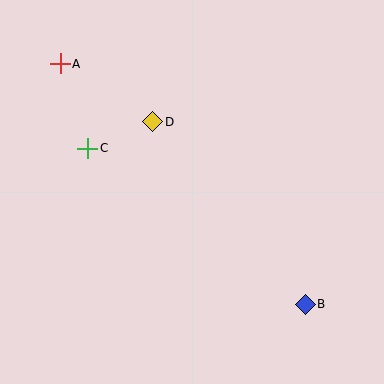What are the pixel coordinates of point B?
Point B is at (305, 304).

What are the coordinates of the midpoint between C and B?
The midpoint between C and B is at (197, 226).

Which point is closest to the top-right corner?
Point D is closest to the top-right corner.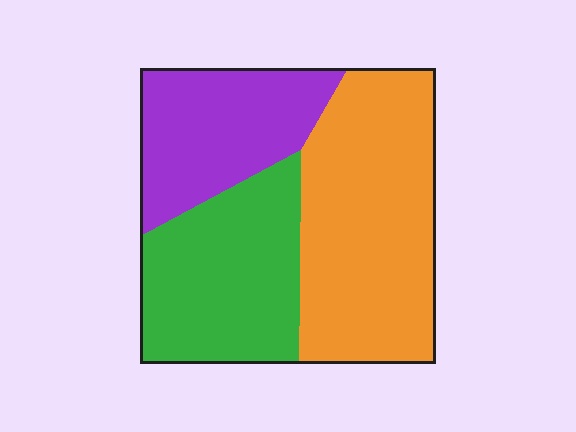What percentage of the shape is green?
Green covers around 30% of the shape.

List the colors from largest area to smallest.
From largest to smallest: orange, green, purple.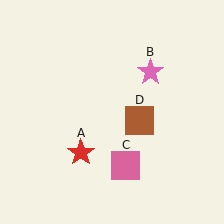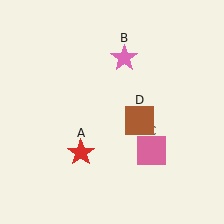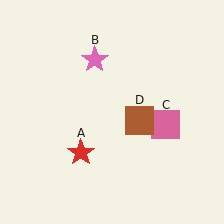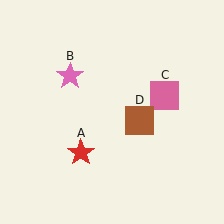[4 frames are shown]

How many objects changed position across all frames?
2 objects changed position: pink star (object B), pink square (object C).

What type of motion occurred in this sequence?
The pink star (object B), pink square (object C) rotated counterclockwise around the center of the scene.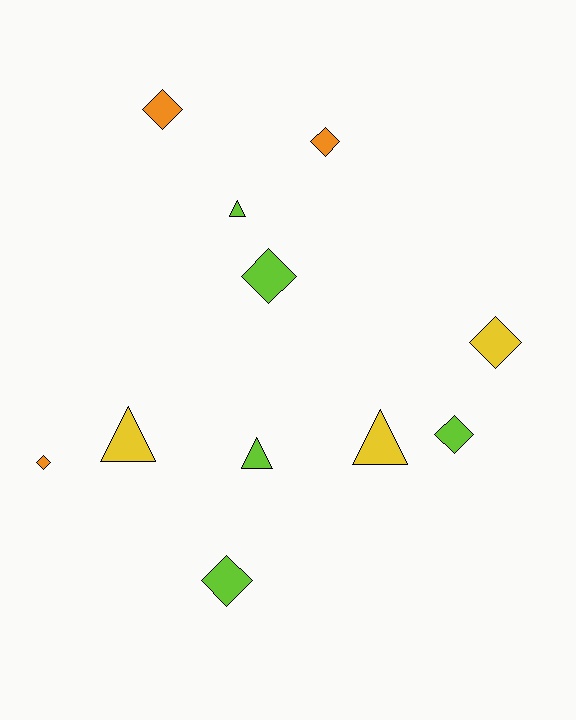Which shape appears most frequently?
Diamond, with 7 objects.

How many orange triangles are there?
There are no orange triangles.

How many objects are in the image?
There are 11 objects.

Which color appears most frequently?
Lime, with 5 objects.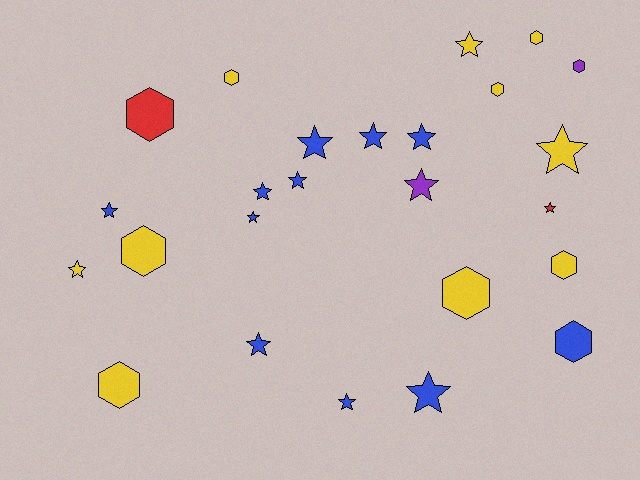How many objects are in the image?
There are 25 objects.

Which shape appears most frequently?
Star, with 15 objects.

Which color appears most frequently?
Blue, with 11 objects.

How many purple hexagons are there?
There is 1 purple hexagon.